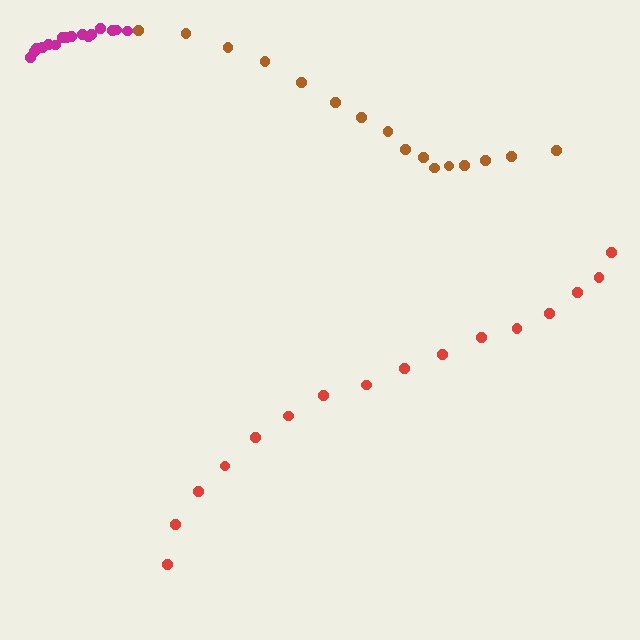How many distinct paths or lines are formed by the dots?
There are 3 distinct paths.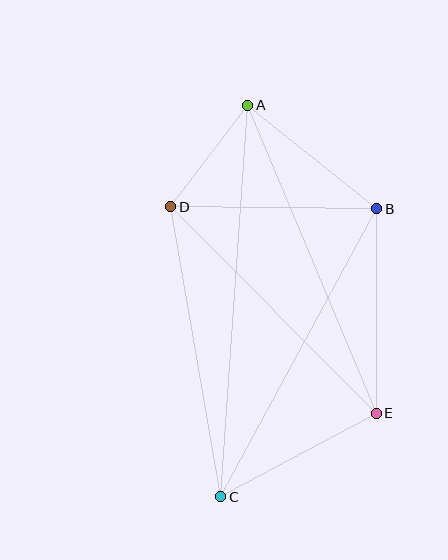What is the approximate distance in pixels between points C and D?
The distance between C and D is approximately 295 pixels.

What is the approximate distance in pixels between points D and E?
The distance between D and E is approximately 291 pixels.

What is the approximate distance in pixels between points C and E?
The distance between C and E is approximately 176 pixels.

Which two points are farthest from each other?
Points A and C are farthest from each other.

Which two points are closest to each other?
Points A and D are closest to each other.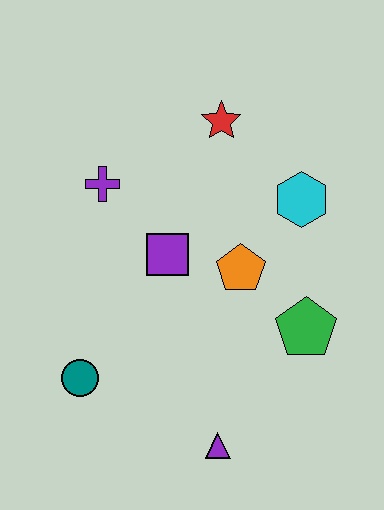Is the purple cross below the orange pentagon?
No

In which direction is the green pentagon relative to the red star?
The green pentagon is below the red star.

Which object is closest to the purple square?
The orange pentagon is closest to the purple square.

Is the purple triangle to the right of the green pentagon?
No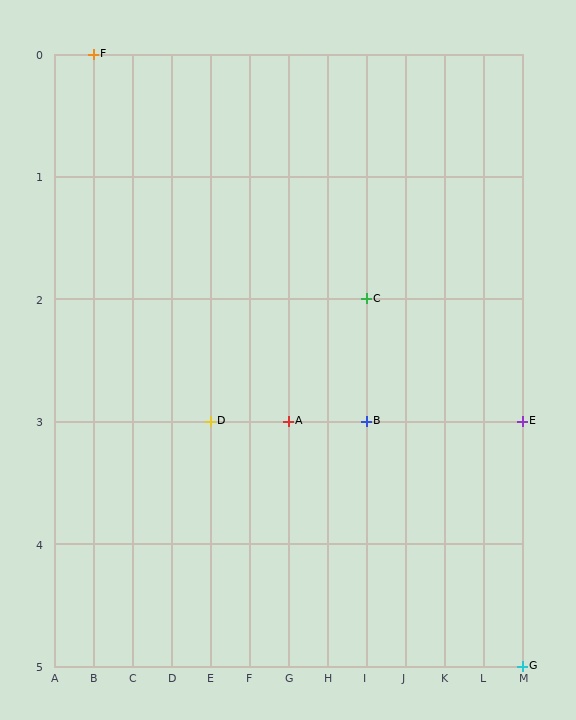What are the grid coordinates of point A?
Point A is at grid coordinates (G, 3).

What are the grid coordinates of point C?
Point C is at grid coordinates (I, 2).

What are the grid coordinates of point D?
Point D is at grid coordinates (E, 3).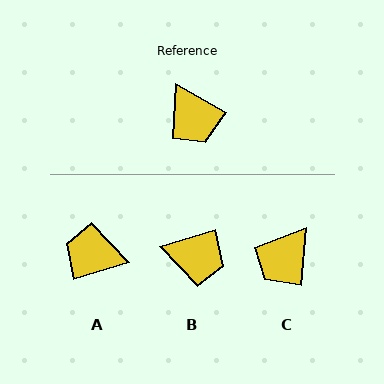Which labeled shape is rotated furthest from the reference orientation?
A, about 134 degrees away.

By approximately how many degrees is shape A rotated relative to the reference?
Approximately 134 degrees clockwise.